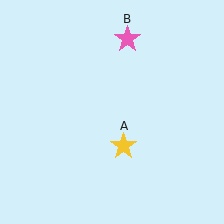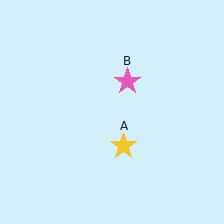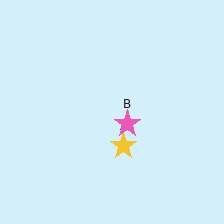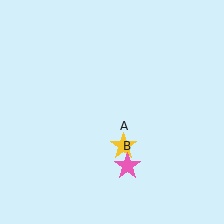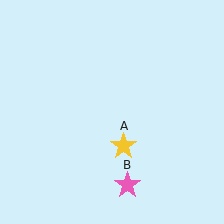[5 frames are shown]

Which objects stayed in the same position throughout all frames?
Yellow star (object A) remained stationary.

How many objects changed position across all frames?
1 object changed position: pink star (object B).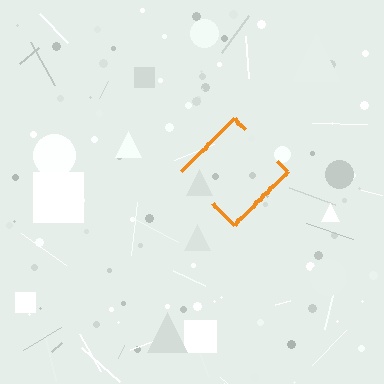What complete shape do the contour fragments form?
The contour fragments form a diamond.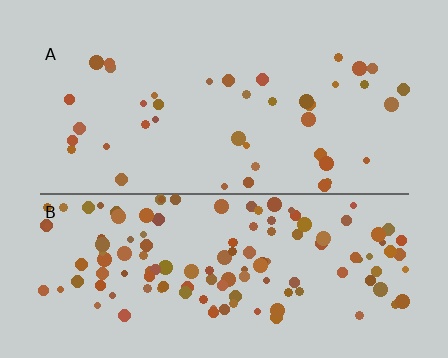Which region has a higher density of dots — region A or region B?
B (the bottom).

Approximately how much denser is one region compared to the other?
Approximately 3.3× — region B over region A.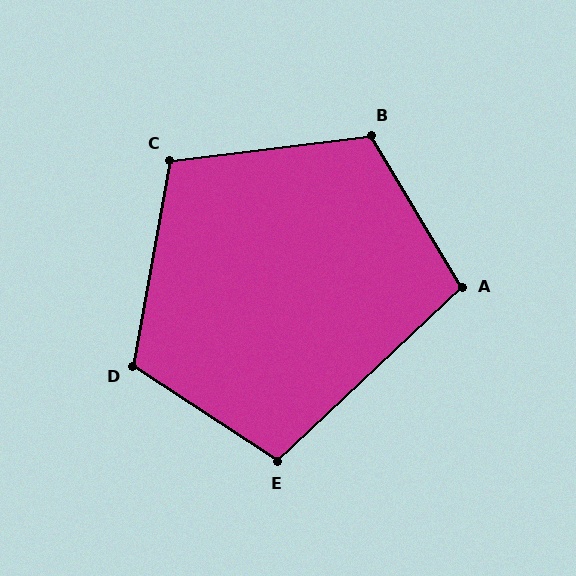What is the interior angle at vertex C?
Approximately 107 degrees (obtuse).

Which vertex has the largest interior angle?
B, at approximately 114 degrees.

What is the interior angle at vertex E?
Approximately 103 degrees (obtuse).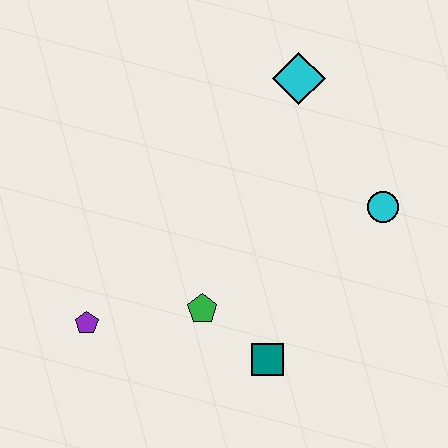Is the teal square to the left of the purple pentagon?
No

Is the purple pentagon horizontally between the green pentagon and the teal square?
No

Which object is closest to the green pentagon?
The teal square is closest to the green pentagon.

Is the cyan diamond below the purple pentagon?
No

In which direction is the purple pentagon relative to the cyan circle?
The purple pentagon is to the left of the cyan circle.